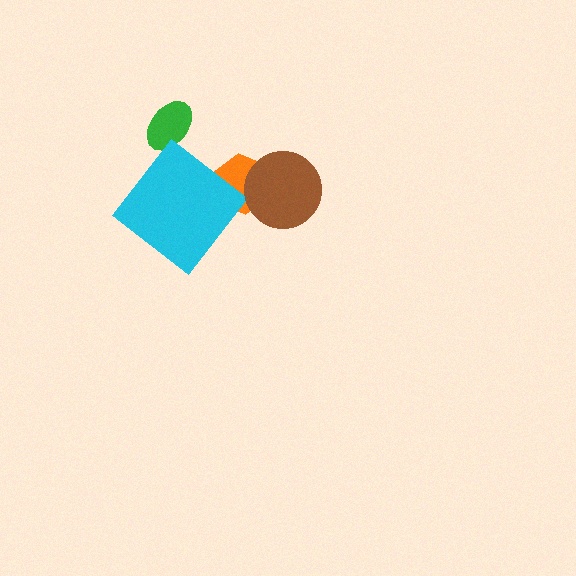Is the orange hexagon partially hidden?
Yes, it is partially covered by another shape.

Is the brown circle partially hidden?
No, no other shape covers it.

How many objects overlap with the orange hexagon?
2 objects overlap with the orange hexagon.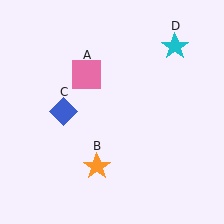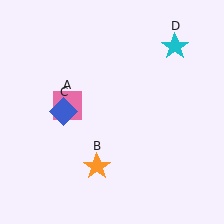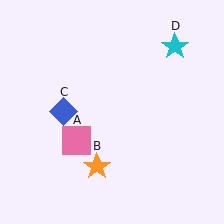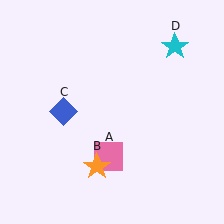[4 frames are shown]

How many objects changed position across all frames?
1 object changed position: pink square (object A).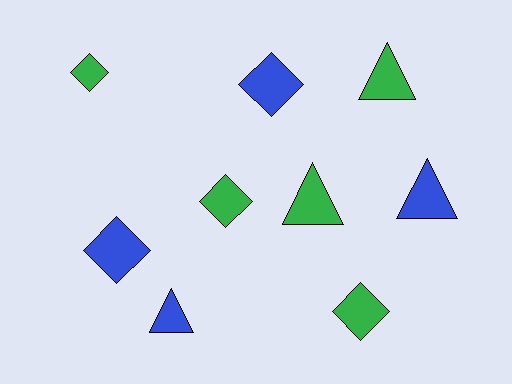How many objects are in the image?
There are 9 objects.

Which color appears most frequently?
Green, with 5 objects.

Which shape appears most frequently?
Diamond, with 5 objects.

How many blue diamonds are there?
There are 2 blue diamonds.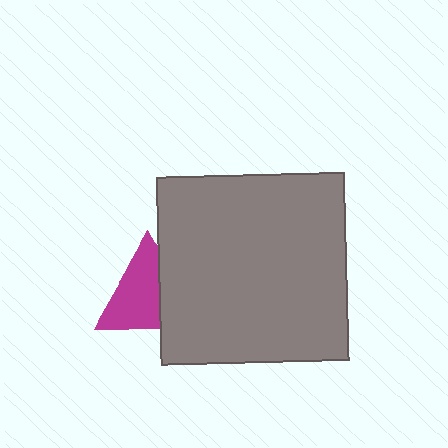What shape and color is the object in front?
The object in front is a gray square.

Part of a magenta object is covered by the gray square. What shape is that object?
It is a triangle.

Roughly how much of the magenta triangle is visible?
Most of it is visible (roughly 65%).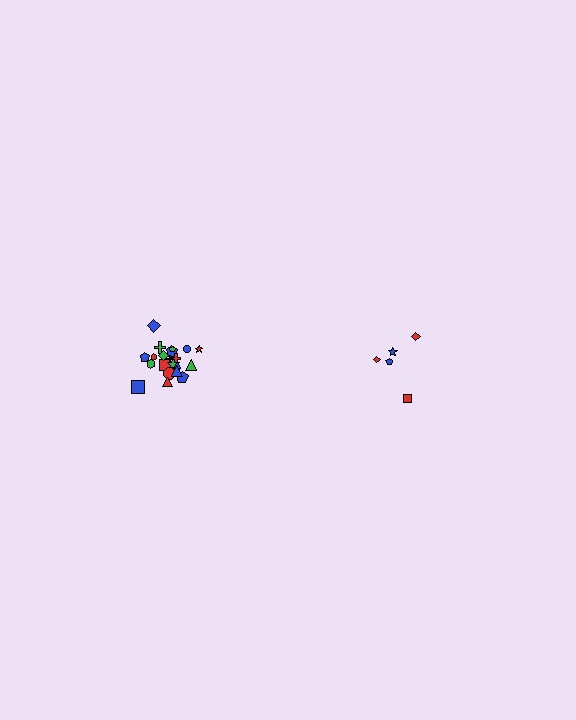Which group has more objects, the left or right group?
The left group.